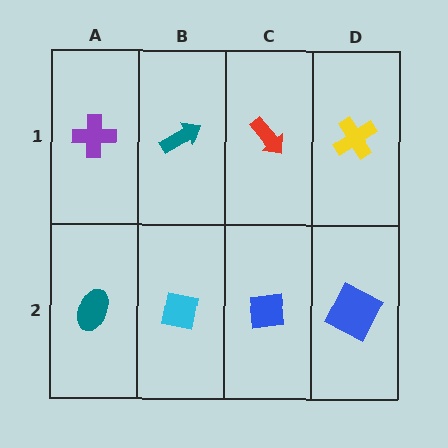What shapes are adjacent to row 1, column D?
A blue square (row 2, column D), a red arrow (row 1, column C).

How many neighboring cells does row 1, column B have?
3.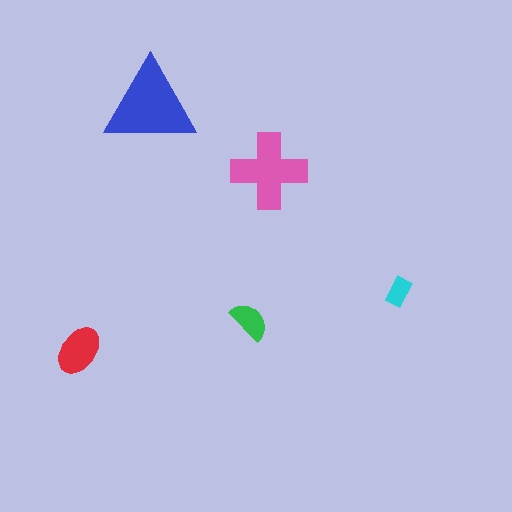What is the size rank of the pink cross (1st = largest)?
2nd.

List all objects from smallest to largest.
The cyan rectangle, the green semicircle, the red ellipse, the pink cross, the blue triangle.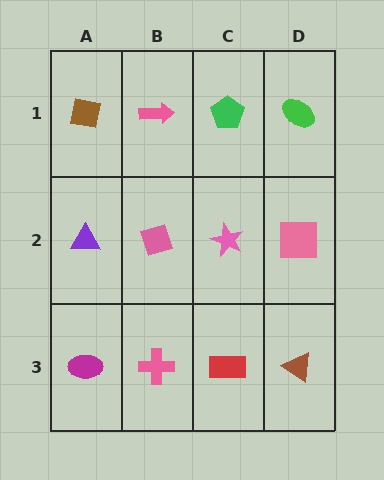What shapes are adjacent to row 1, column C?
A pink star (row 2, column C), a pink arrow (row 1, column B), a green ellipse (row 1, column D).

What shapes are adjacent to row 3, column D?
A pink square (row 2, column D), a red rectangle (row 3, column C).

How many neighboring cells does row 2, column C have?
4.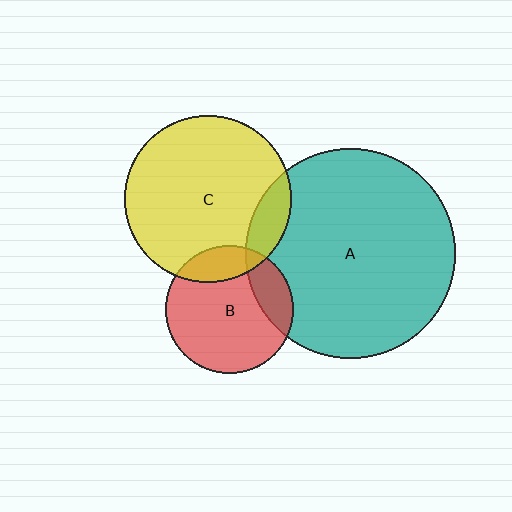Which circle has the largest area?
Circle A (teal).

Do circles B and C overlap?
Yes.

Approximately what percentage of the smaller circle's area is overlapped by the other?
Approximately 15%.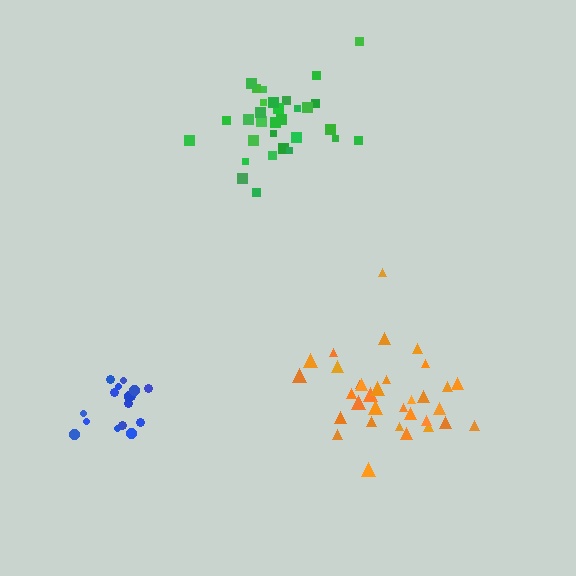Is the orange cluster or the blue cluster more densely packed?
Blue.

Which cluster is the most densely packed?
Green.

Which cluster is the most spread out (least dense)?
Orange.